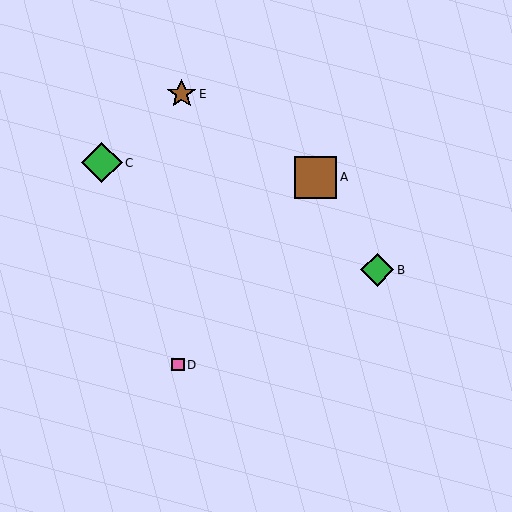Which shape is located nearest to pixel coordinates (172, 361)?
The pink square (labeled D) at (178, 365) is nearest to that location.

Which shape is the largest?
The brown square (labeled A) is the largest.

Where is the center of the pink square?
The center of the pink square is at (178, 365).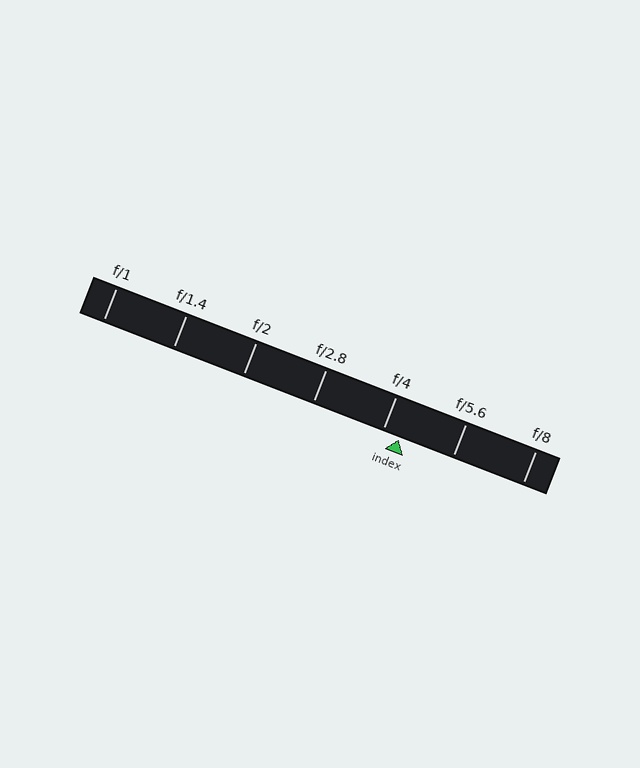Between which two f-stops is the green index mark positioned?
The index mark is between f/4 and f/5.6.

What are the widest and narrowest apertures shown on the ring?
The widest aperture shown is f/1 and the narrowest is f/8.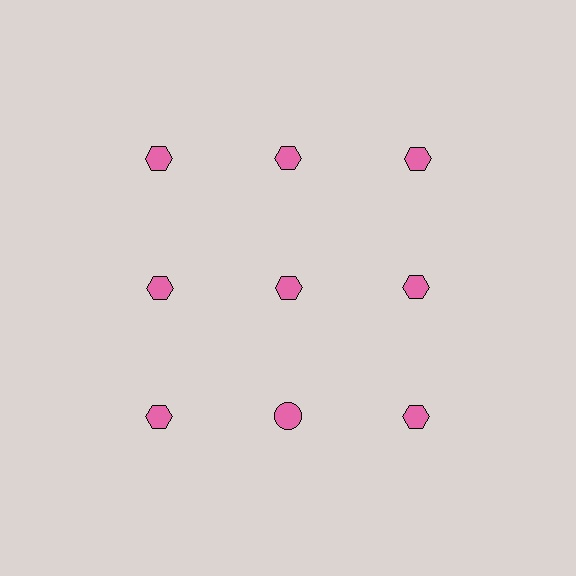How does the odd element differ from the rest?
It has a different shape: circle instead of hexagon.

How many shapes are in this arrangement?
There are 9 shapes arranged in a grid pattern.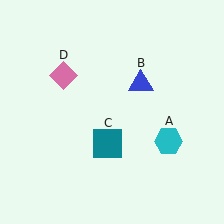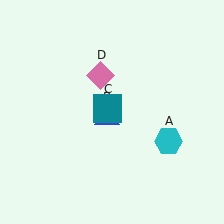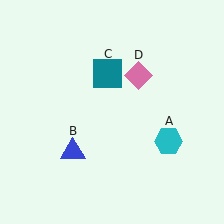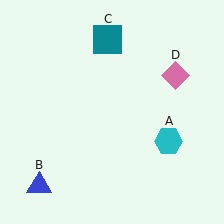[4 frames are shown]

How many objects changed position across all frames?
3 objects changed position: blue triangle (object B), teal square (object C), pink diamond (object D).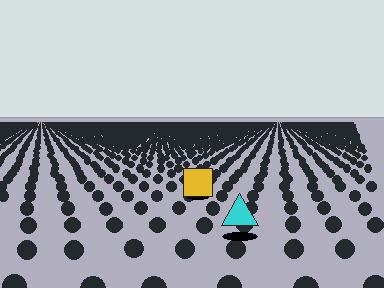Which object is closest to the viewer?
The cyan triangle is closest. The texture marks near it are larger and more spread out.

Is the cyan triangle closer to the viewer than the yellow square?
Yes. The cyan triangle is closer — you can tell from the texture gradient: the ground texture is coarser near it.